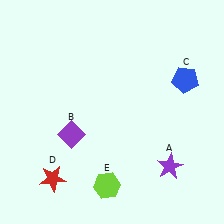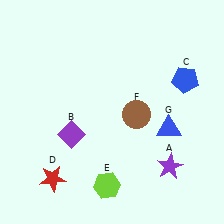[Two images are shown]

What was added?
A brown circle (F), a blue triangle (G) were added in Image 2.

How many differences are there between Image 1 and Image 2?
There are 2 differences between the two images.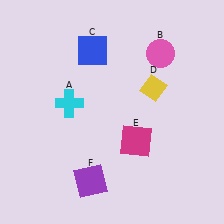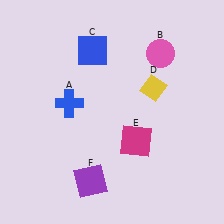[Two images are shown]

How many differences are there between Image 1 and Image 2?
There is 1 difference between the two images.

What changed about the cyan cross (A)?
In Image 1, A is cyan. In Image 2, it changed to blue.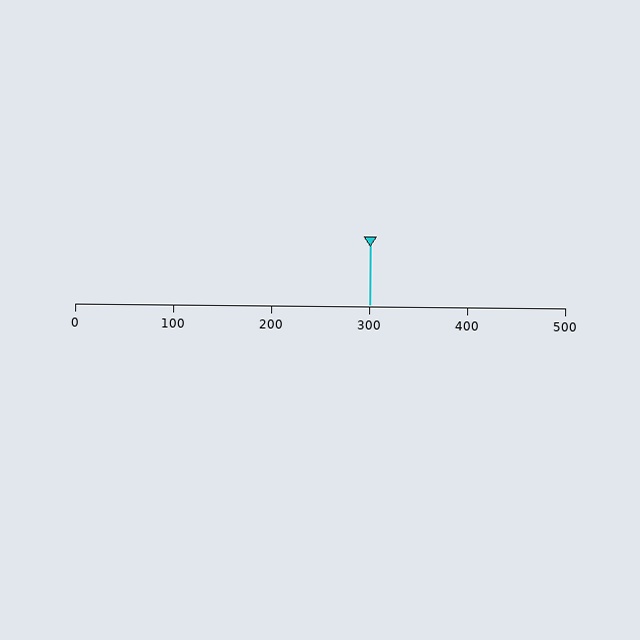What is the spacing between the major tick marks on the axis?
The major ticks are spaced 100 apart.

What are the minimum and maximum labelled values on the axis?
The axis runs from 0 to 500.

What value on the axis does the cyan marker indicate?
The marker indicates approximately 300.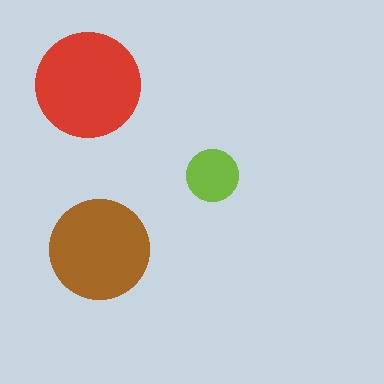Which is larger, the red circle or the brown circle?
The red one.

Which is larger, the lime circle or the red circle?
The red one.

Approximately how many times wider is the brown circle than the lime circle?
About 2 times wider.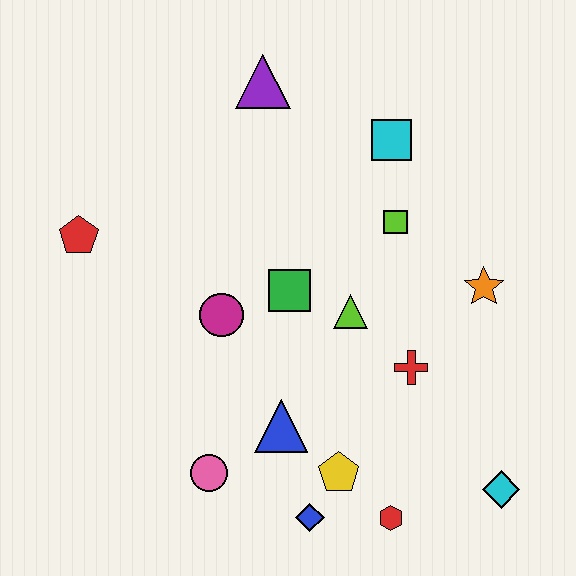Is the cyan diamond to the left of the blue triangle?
No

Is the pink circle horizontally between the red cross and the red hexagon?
No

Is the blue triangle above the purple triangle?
No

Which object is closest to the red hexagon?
The yellow pentagon is closest to the red hexagon.